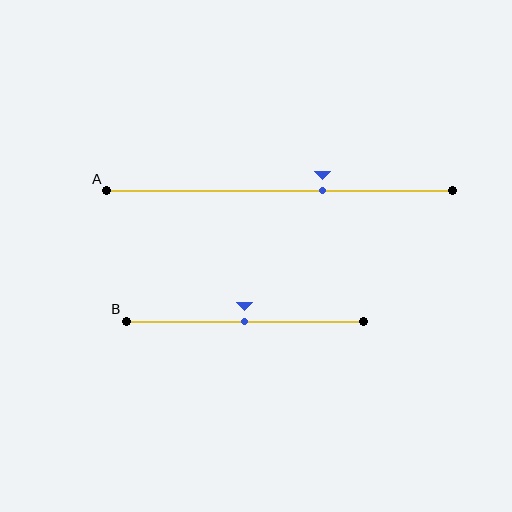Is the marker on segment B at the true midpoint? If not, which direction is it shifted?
Yes, the marker on segment B is at the true midpoint.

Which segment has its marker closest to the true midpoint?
Segment B has its marker closest to the true midpoint.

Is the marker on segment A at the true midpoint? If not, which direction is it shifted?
No, the marker on segment A is shifted to the right by about 13% of the segment length.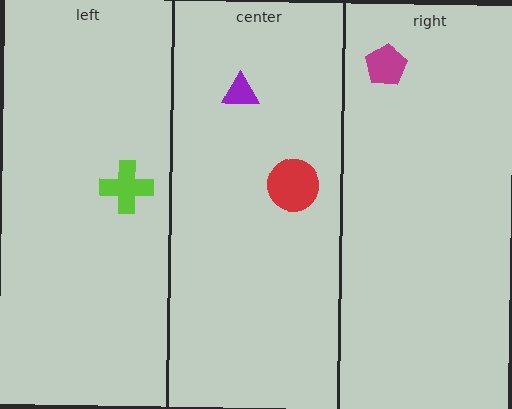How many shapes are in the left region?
1.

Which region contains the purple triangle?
The center region.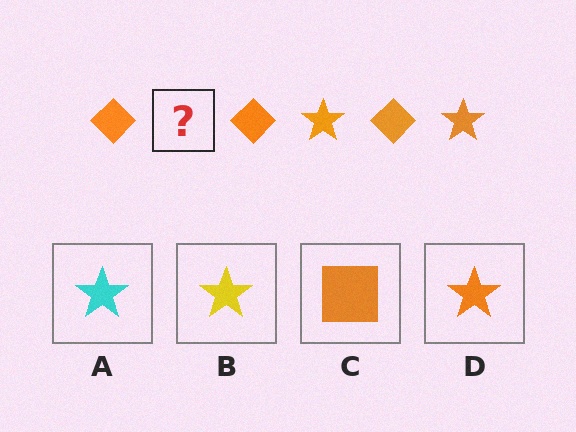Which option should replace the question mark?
Option D.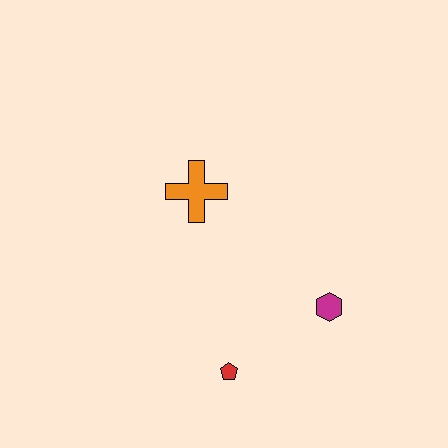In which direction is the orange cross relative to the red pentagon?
The orange cross is above the red pentagon.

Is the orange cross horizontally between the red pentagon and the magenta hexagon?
No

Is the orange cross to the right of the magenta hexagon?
No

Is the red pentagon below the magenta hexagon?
Yes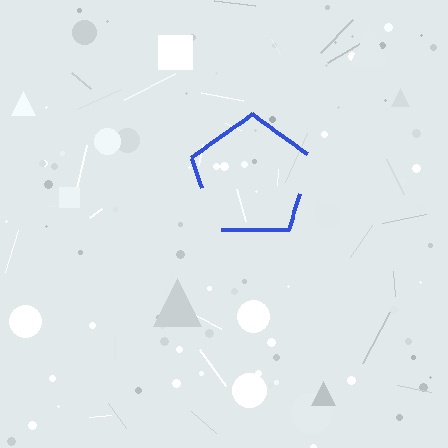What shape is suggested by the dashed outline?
The dashed outline suggests a pentagon.